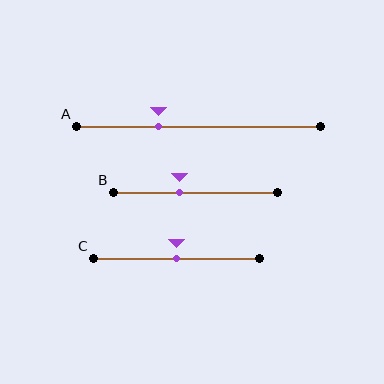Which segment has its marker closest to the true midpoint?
Segment C has its marker closest to the true midpoint.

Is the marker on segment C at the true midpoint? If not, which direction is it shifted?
Yes, the marker on segment C is at the true midpoint.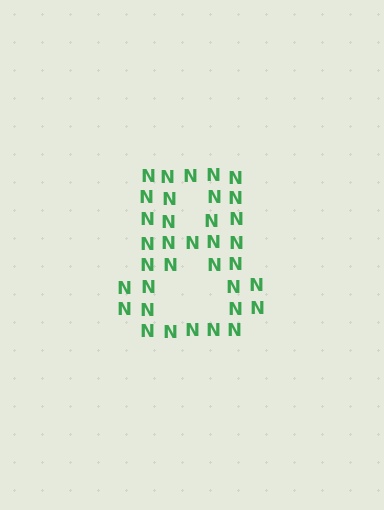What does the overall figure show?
The overall figure shows the digit 8.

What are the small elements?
The small elements are letter N's.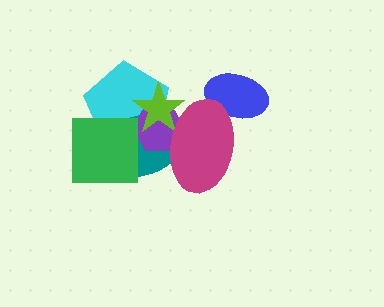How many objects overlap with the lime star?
4 objects overlap with the lime star.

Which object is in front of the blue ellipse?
The magenta ellipse is in front of the blue ellipse.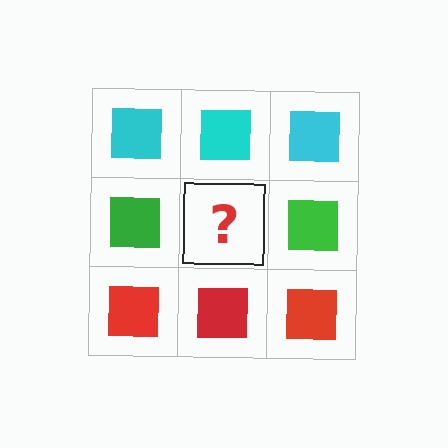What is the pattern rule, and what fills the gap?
The rule is that each row has a consistent color. The gap should be filled with a green square.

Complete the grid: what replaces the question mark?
The question mark should be replaced with a green square.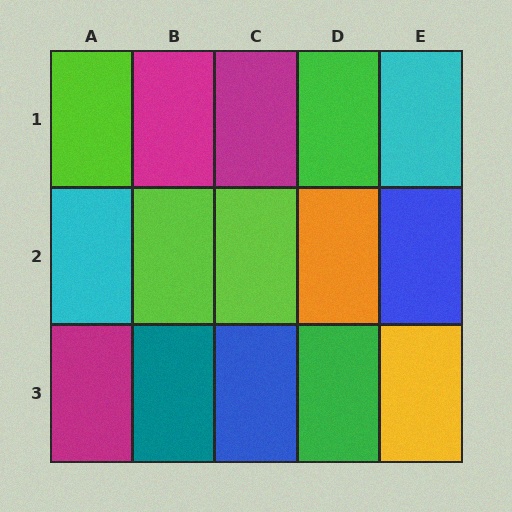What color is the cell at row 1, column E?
Cyan.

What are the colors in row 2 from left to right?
Cyan, lime, lime, orange, blue.